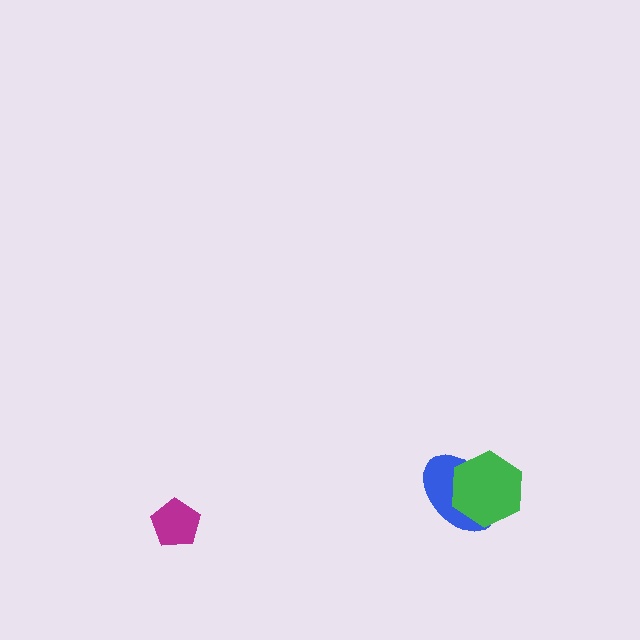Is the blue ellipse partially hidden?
Yes, it is partially covered by another shape.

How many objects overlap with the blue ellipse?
1 object overlaps with the blue ellipse.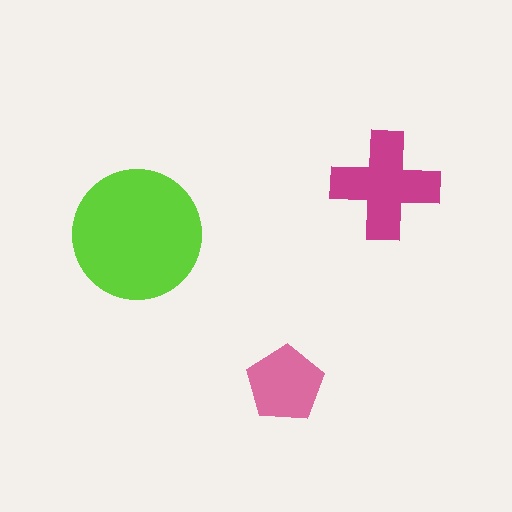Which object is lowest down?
The pink pentagon is bottommost.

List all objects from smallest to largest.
The pink pentagon, the magenta cross, the lime circle.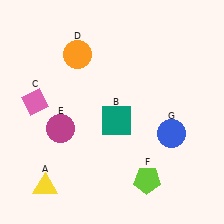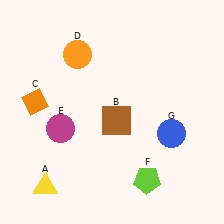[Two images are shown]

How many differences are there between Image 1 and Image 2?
There are 2 differences between the two images.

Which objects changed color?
B changed from teal to brown. C changed from pink to orange.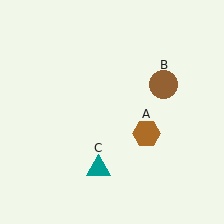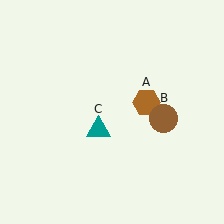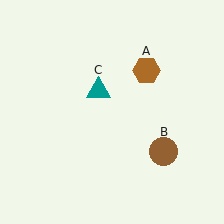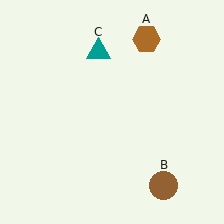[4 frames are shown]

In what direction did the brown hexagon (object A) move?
The brown hexagon (object A) moved up.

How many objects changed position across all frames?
3 objects changed position: brown hexagon (object A), brown circle (object B), teal triangle (object C).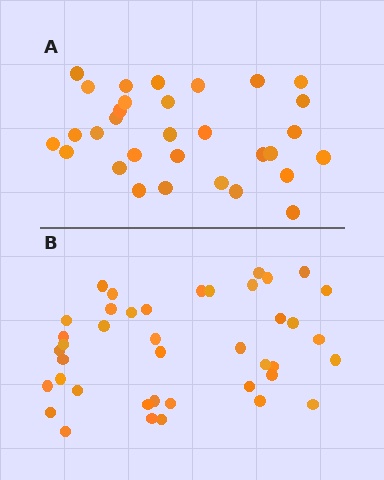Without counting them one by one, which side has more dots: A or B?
Region B (the bottom region) has more dots.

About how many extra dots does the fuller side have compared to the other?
Region B has roughly 10 or so more dots than region A.